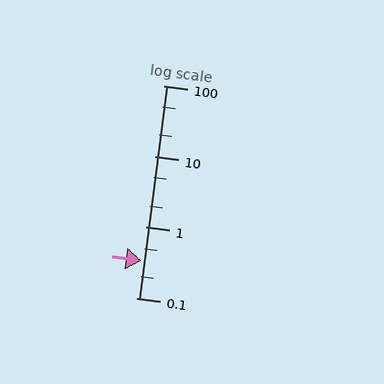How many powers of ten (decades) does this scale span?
The scale spans 3 decades, from 0.1 to 100.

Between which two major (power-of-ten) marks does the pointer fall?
The pointer is between 0.1 and 1.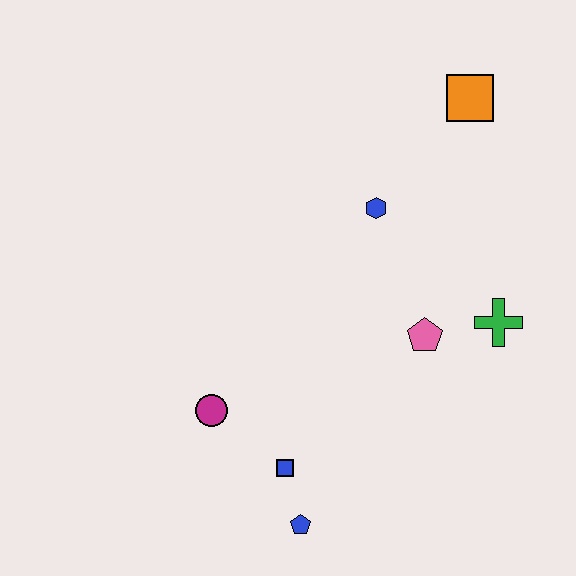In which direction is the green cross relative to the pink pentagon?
The green cross is to the right of the pink pentagon.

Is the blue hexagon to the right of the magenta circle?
Yes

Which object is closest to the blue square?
The blue pentagon is closest to the blue square.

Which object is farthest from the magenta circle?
The orange square is farthest from the magenta circle.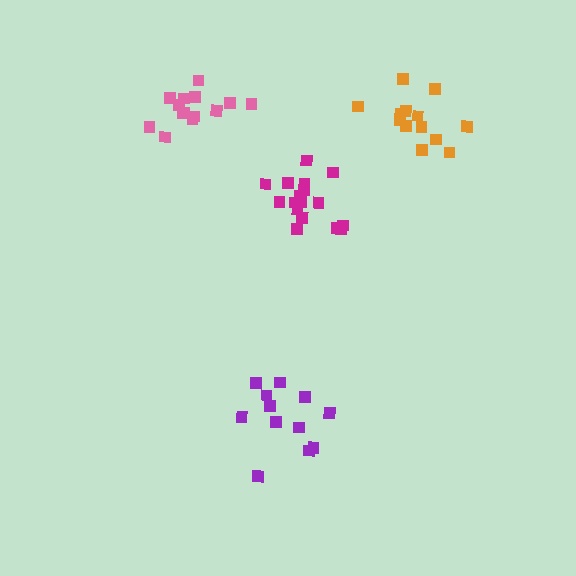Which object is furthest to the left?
The pink cluster is leftmost.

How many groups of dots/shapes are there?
There are 4 groups.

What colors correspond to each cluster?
The clusters are colored: orange, magenta, pink, purple.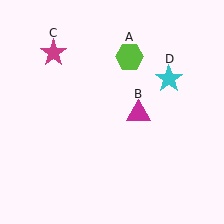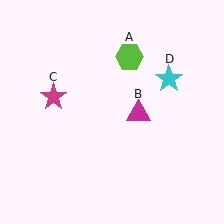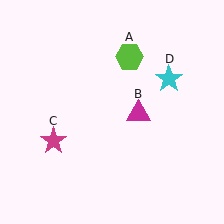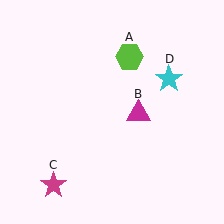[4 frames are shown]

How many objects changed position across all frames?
1 object changed position: magenta star (object C).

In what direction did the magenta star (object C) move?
The magenta star (object C) moved down.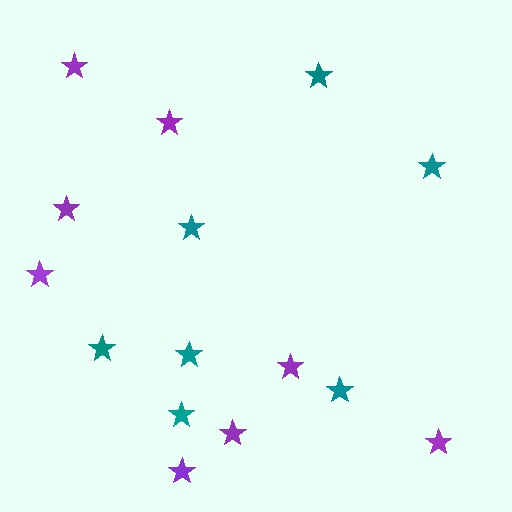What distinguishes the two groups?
There are 2 groups: one group of teal stars (7) and one group of purple stars (8).